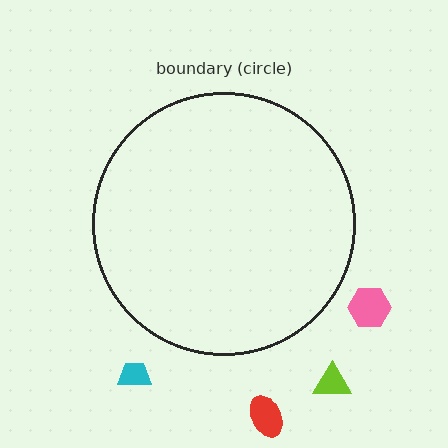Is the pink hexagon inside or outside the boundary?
Outside.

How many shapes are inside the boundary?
0 inside, 4 outside.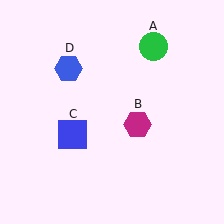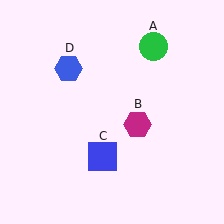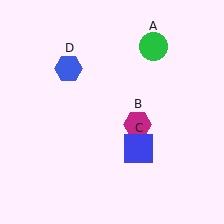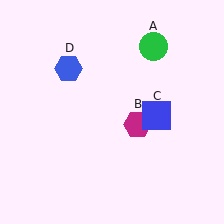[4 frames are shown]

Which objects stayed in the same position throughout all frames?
Green circle (object A) and magenta hexagon (object B) and blue hexagon (object D) remained stationary.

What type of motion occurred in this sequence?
The blue square (object C) rotated counterclockwise around the center of the scene.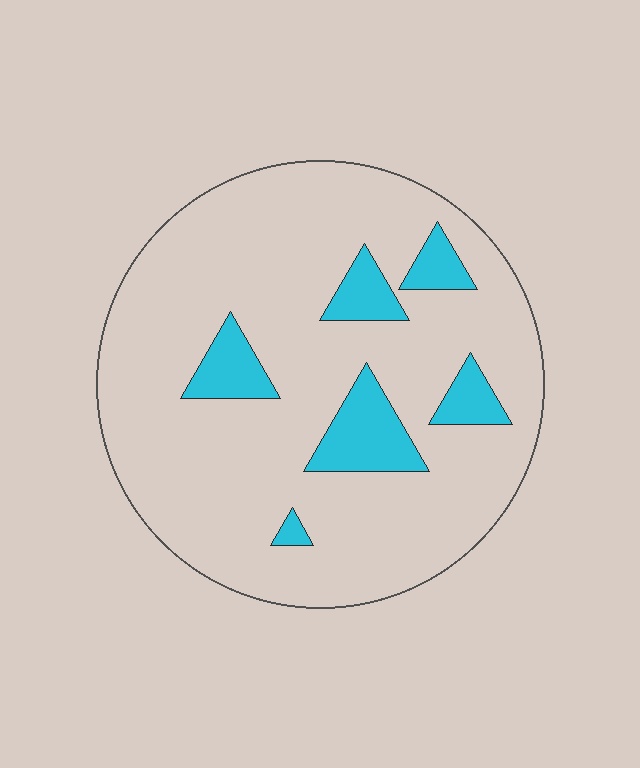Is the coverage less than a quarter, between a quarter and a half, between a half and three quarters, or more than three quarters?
Less than a quarter.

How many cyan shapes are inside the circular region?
6.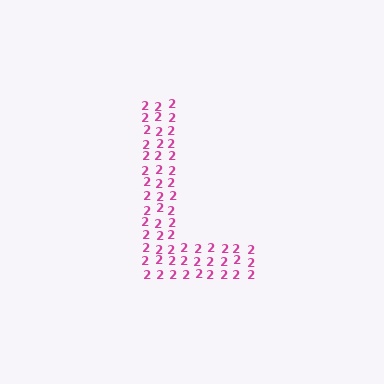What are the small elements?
The small elements are digit 2's.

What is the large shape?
The large shape is the letter L.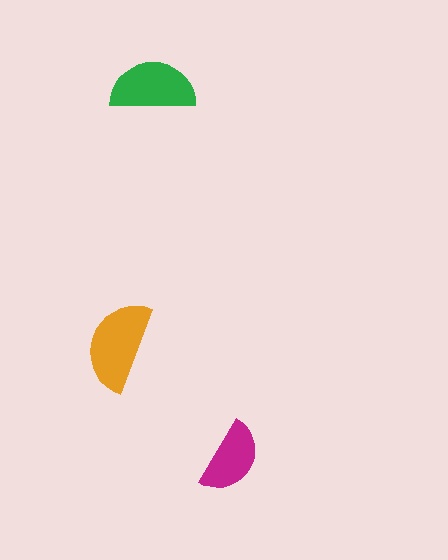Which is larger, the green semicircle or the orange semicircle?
The orange one.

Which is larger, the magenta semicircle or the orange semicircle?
The orange one.